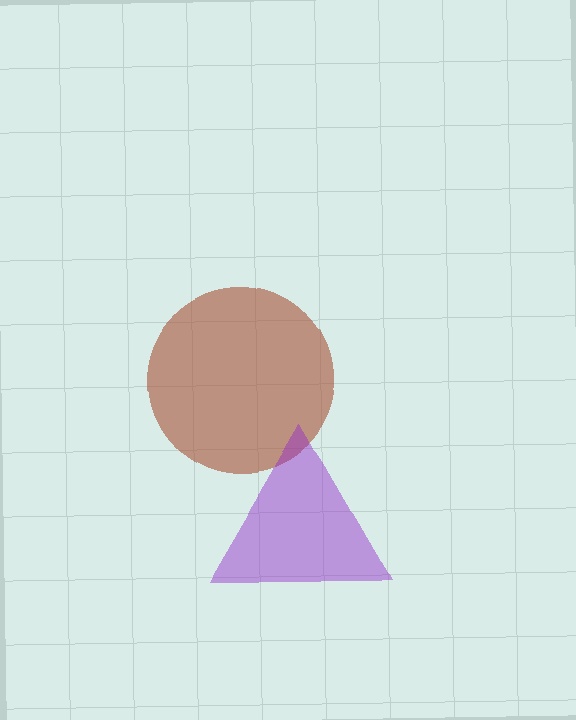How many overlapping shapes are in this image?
There are 2 overlapping shapes in the image.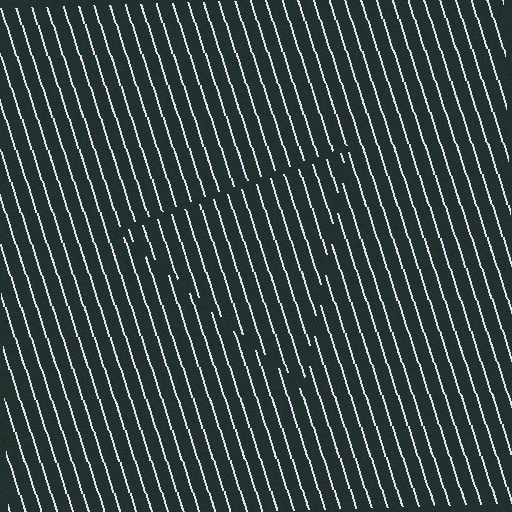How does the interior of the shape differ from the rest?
The interior of the shape contains the same grating, shifted by half a period — the contour is defined by the phase discontinuity where line-ends from the inner and outer gratings abut.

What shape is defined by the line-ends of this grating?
An illusory triangle. The interior of the shape contains the same grating, shifted by half a period — the contour is defined by the phase discontinuity where line-ends from the inner and outer gratings abut.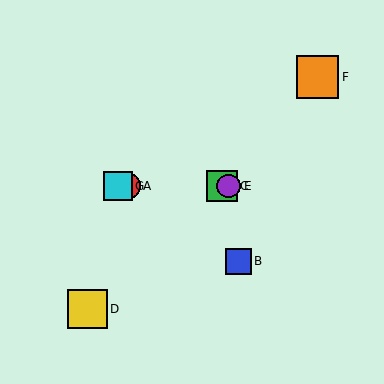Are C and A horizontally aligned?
Yes, both are at y≈186.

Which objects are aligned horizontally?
Objects A, C, E, G are aligned horizontally.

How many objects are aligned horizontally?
4 objects (A, C, E, G) are aligned horizontally.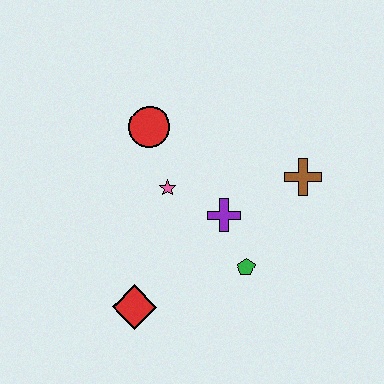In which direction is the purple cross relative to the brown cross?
The purple cross is to the left of the brown cross.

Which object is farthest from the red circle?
The red diamond is farthest from the red circle.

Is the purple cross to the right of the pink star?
Yes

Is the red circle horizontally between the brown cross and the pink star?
No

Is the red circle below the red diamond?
No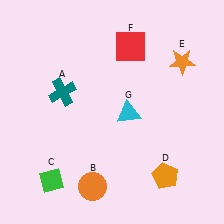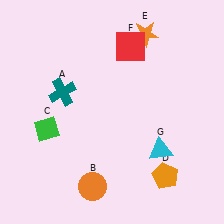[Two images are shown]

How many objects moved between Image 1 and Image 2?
3 objects moved between the two images.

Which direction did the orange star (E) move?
The orange star (E) moved left.